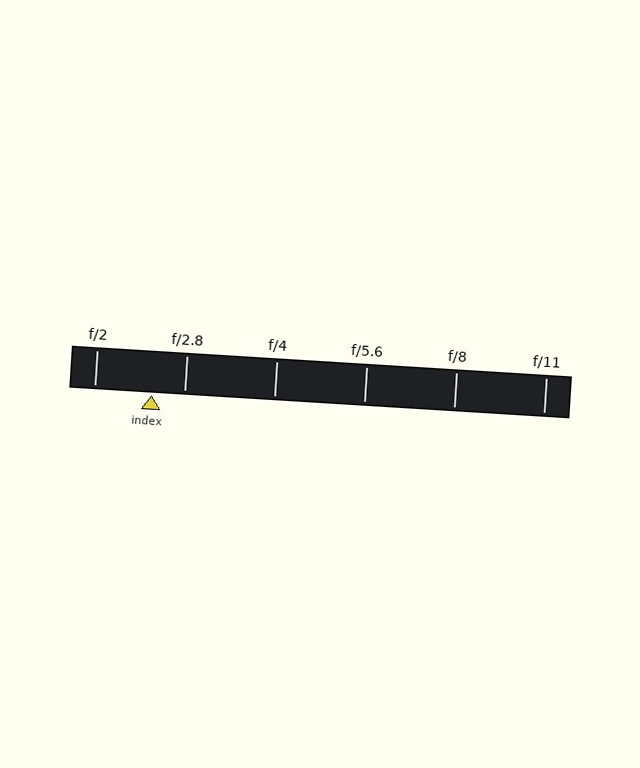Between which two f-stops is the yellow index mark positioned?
The index mark is between f/2 and f/2.8.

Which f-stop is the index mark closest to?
The index mark is closest to f/2.8.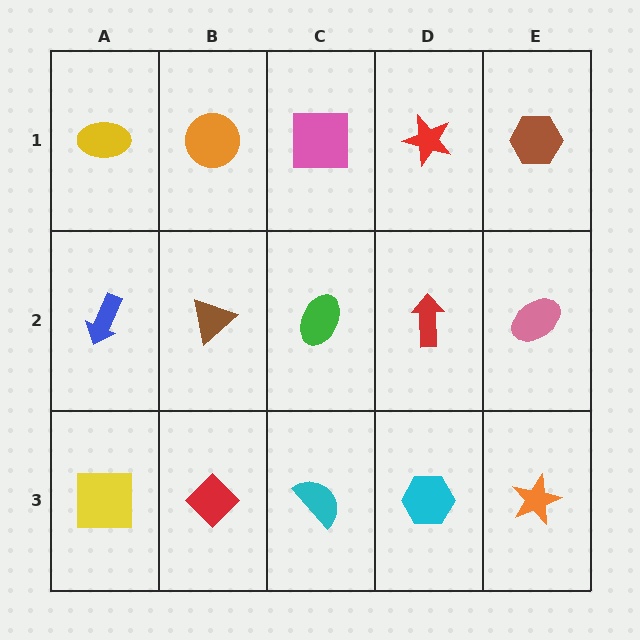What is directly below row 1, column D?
A red arrow.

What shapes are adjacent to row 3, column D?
A red arrow (row 2, column D), a cyan semicircle (row 3, column C), an orange star (row 3, column E).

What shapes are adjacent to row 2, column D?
A red star (row 1, column D), a cyan hexagon (row 3, column D), a green ellipse (row 2, column C), a pink ellipse (row 2, column E).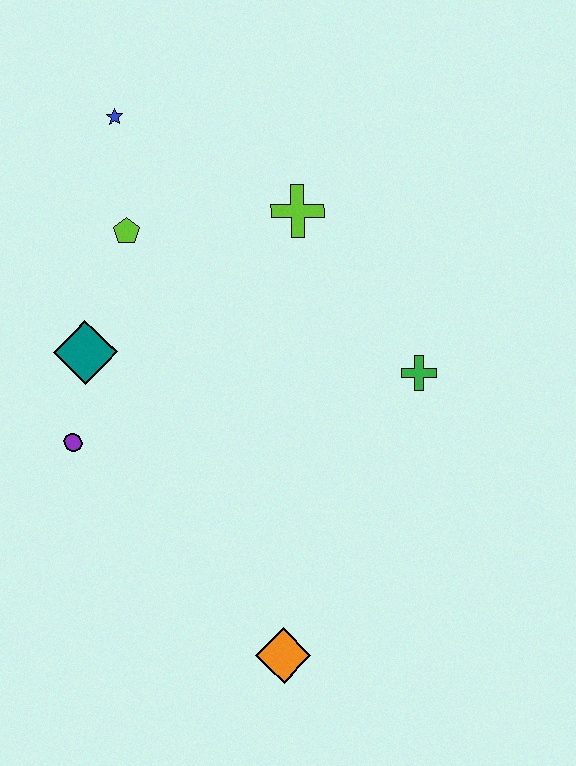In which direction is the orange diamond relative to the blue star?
The orange diamond is below the blue star.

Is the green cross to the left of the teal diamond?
No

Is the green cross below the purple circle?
No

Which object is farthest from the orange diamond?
The blue star is farthest from the orange diamond.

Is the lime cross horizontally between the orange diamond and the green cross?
Yes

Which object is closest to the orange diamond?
The purple circle is closest to the orange diamond.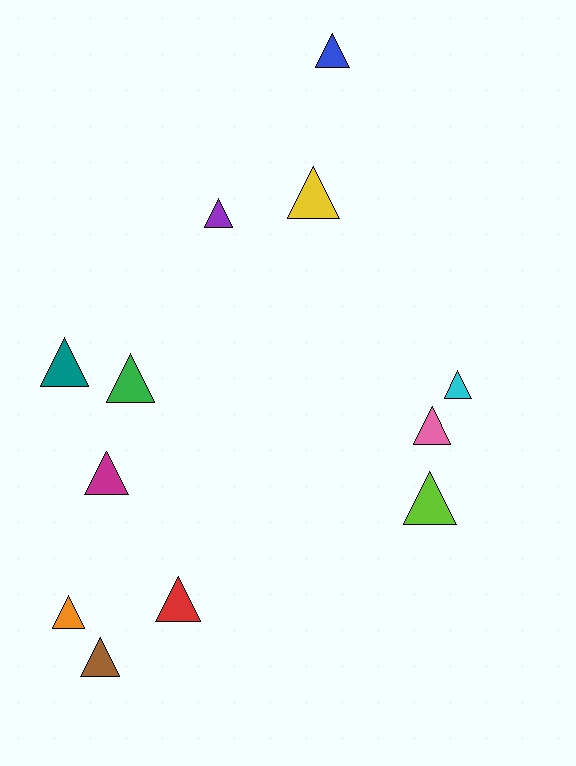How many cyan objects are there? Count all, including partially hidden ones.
There is 1 cyan object.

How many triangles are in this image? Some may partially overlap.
There are 12 triangles.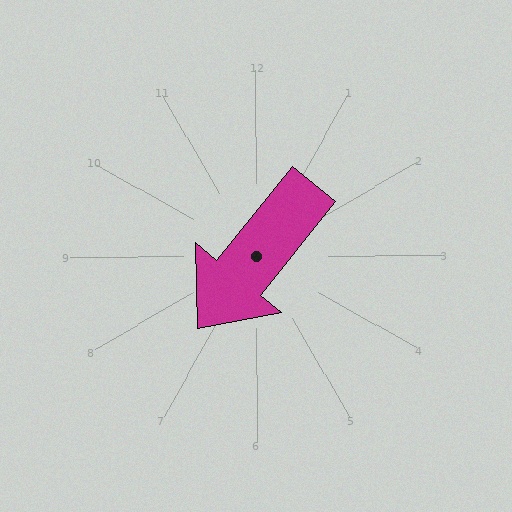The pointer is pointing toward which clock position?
Roughly 7 o'clock.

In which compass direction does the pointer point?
Southwest.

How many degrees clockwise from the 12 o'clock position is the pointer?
Approximately 219 degrees.